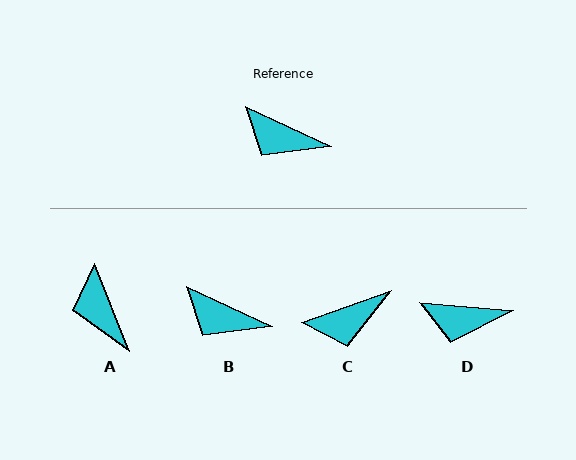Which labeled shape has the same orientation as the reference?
B.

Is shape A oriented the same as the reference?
No, it is off by about 43 degrees.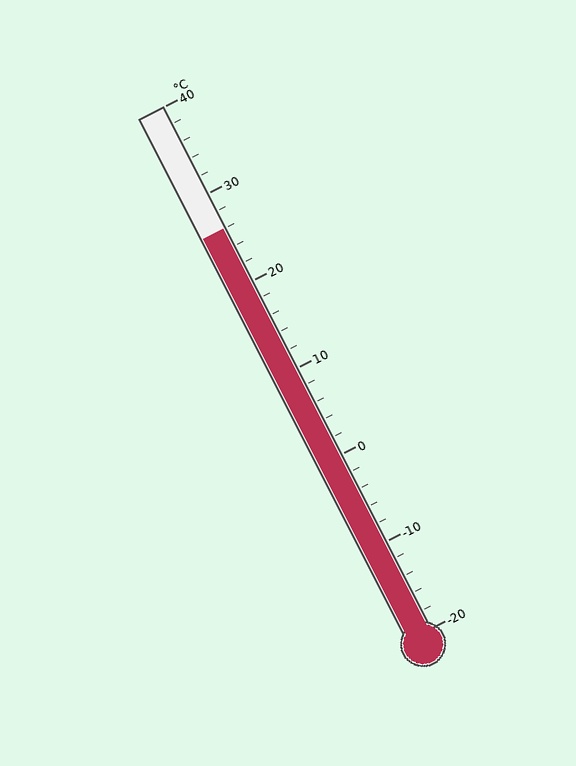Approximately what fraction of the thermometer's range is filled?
The thermometer is filled to approximately 75% of its range.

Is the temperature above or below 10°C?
The temperature is above 10°C.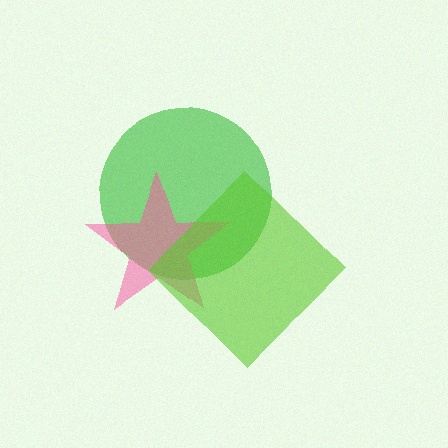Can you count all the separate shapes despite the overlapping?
Yes, there are 3 separate shapes.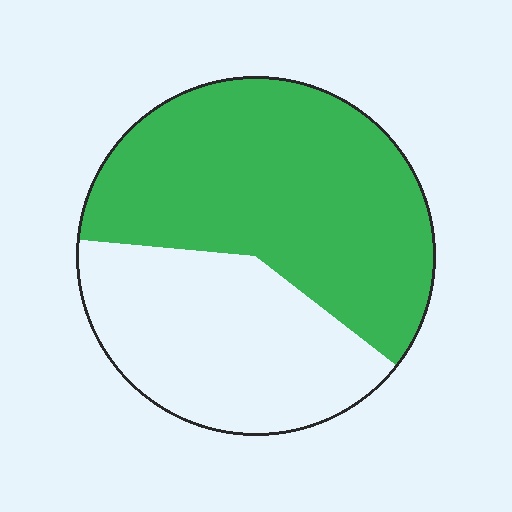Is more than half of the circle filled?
Yes.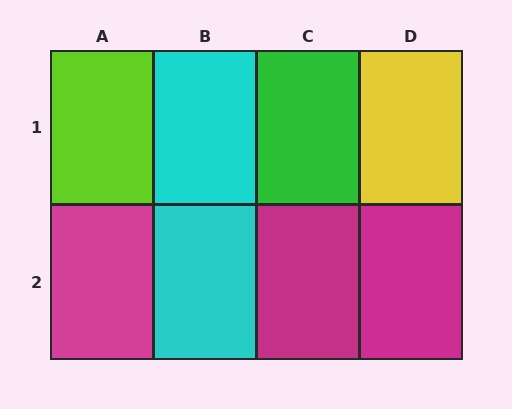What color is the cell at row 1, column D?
Yellow.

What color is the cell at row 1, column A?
Lime.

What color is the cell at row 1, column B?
Cyan.